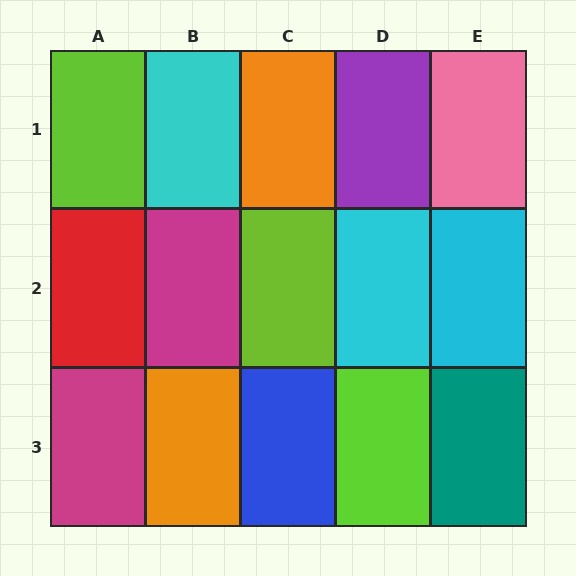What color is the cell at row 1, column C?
Orange.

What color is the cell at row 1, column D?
Purple.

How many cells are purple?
1 cell is purple.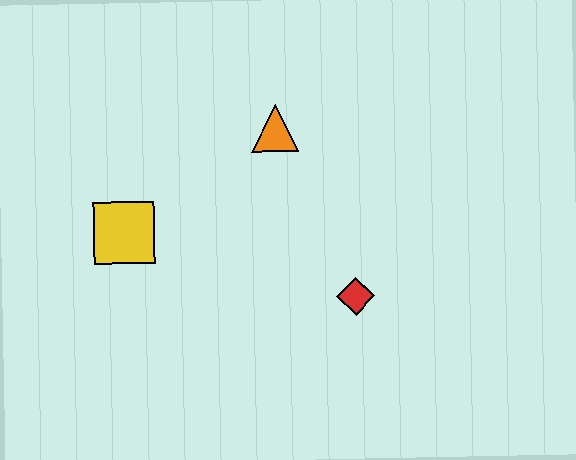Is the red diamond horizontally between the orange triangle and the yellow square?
No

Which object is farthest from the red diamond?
The yellow square is farthest from the red diamond.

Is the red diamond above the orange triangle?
No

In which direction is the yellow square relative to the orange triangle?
The yellow square is to the left of the orange triangle.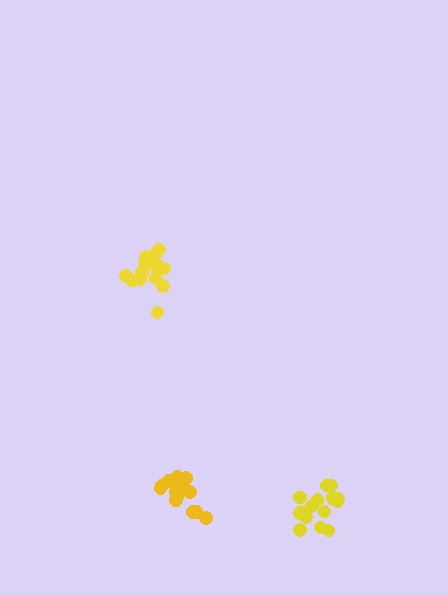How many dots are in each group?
Group 1: 16 dots, Group 2: 16 dots, Group 3: 17 dots (49 total).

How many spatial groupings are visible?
There are 3 spatial groupings.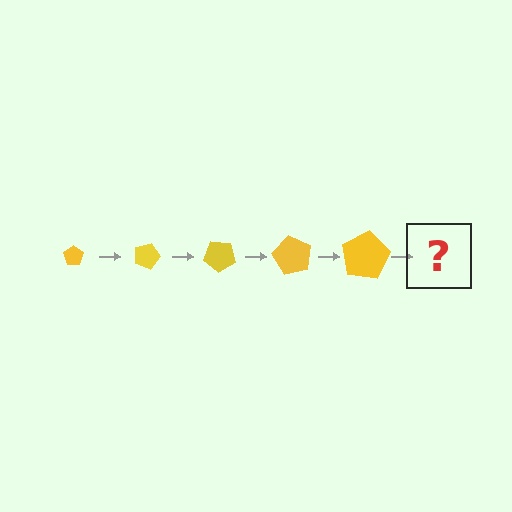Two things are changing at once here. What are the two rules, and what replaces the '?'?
The two rules are that the pentagon grows larger each step and it rotates 20 degrees each step. The '?' should be a pentagon, larger than the previous one and rotated 100 degrees from the start.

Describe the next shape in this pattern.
It should be a pentagon, larger than the previous one and rotated 100 degrees from the start.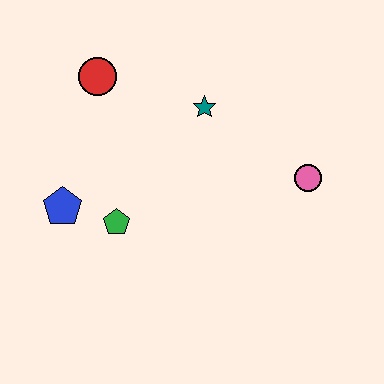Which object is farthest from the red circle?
The pink circle is farthest from the red circle.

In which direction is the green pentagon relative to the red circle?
The green pentagon is below the red circle.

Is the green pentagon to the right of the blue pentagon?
Yes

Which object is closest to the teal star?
The red circle is closest to the teal star.